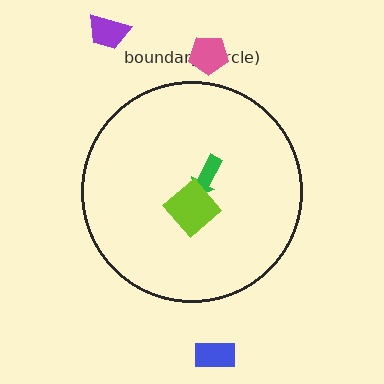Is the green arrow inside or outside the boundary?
Inside.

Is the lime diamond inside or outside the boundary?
Inside.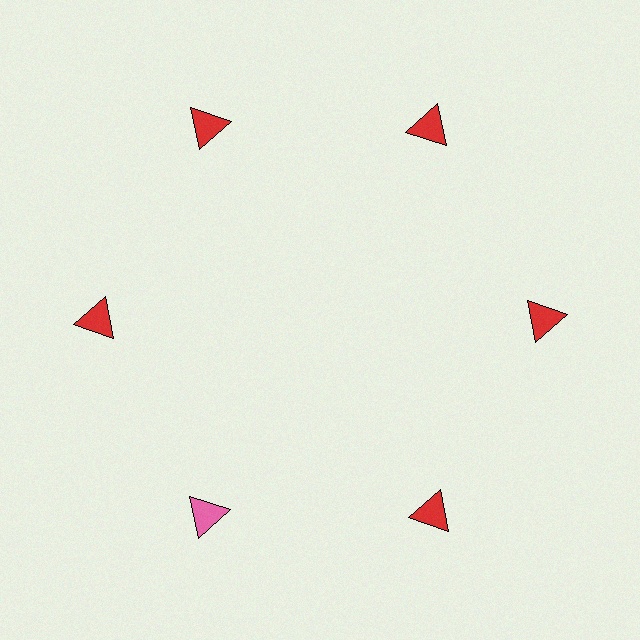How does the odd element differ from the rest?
It has a different color: pink instead of red.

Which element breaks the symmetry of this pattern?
The pink triangle at roughly the 7 o'clock position breaks the symmetry. All other shapes are red triangles.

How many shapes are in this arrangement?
There are 6 shapes arranged in a ring pattern.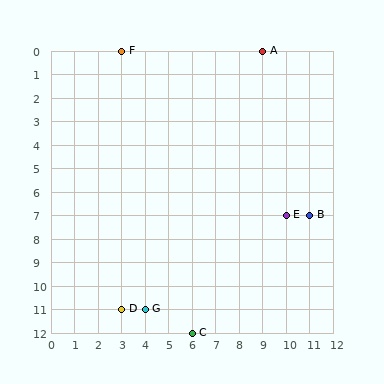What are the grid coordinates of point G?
Point G is at grid coordinates (4, 11).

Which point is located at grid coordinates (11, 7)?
Point B is at (11, 7).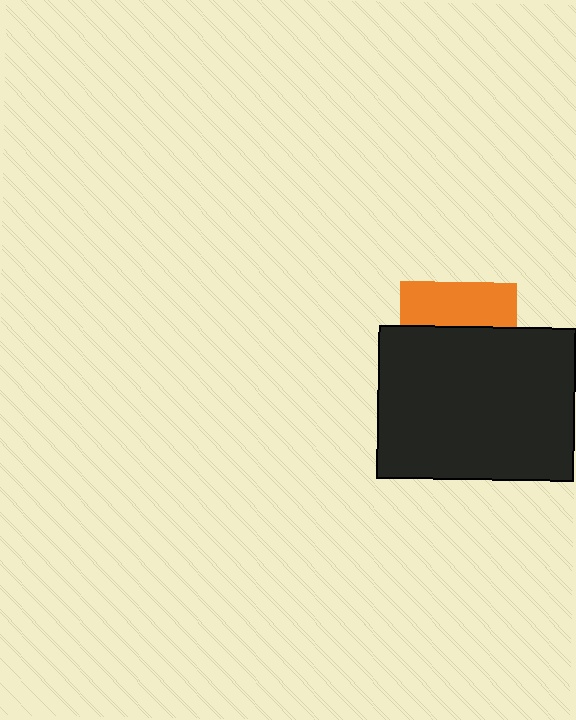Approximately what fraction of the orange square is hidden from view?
Roughly 63% of the orange square is hidden behind the black rectangle.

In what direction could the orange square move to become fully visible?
The orange square could move up. That would shift it out from behind the black rectangle entirely.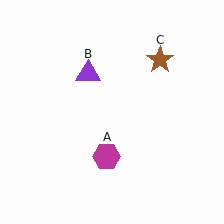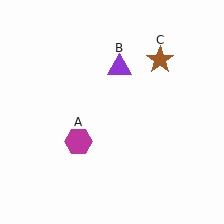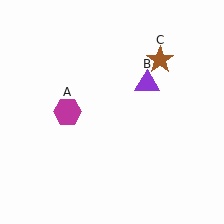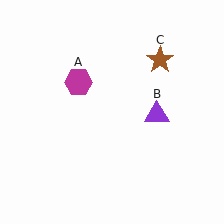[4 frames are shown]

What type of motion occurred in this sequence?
The magenta hexagon (object A), purple triangle (object B) rotated clockwise around the center of the scene.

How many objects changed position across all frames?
2 objects changed position: magenta hexagon (object A), purple triangle (object B).